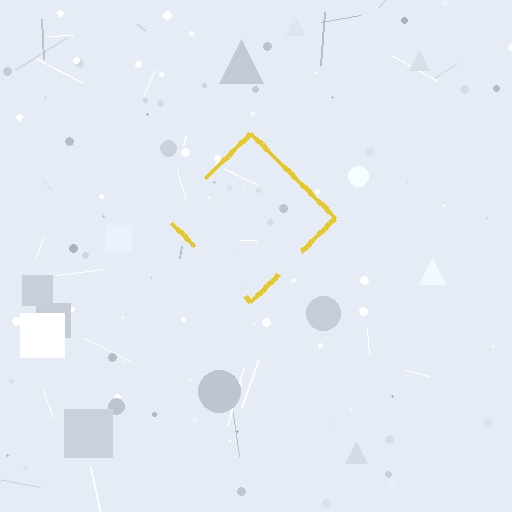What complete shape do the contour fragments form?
The contour fragments form a diamond.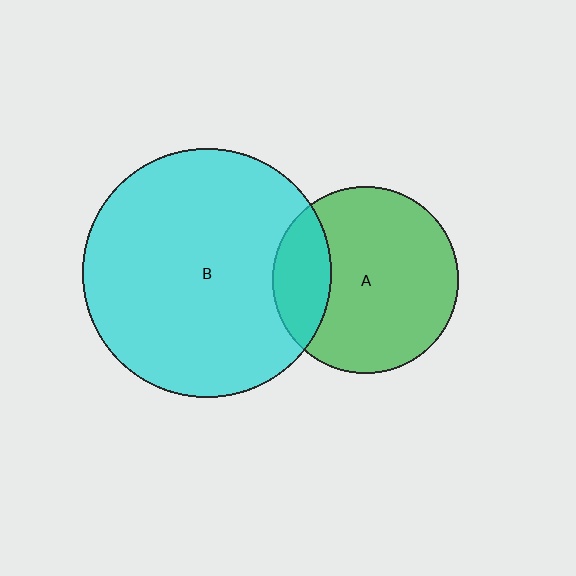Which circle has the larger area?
Circle B (cyan).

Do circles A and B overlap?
Yes.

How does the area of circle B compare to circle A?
Approximately 1.8 times.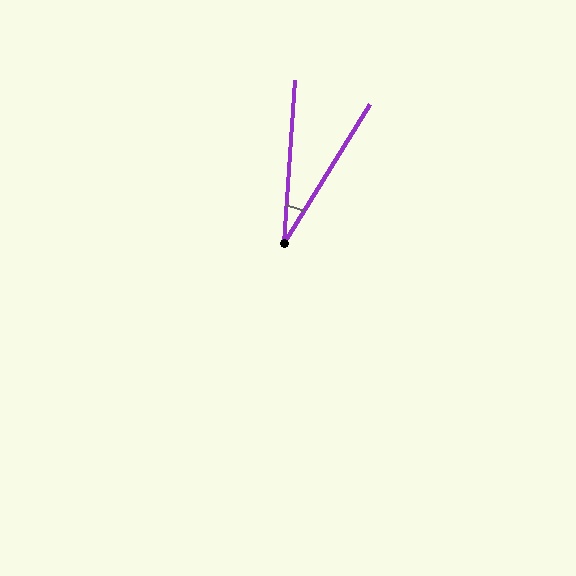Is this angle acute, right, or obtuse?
It is acute.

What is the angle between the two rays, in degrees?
Approximately 28 degrees.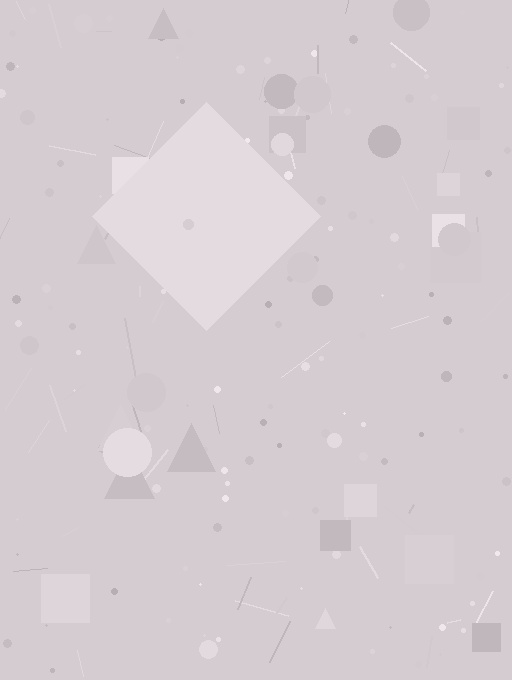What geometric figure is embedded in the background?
A diamond is embedded in the background.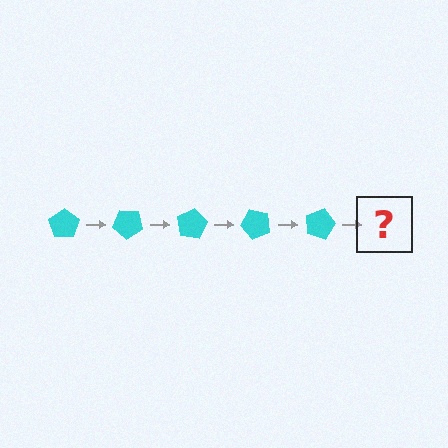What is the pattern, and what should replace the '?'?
The pattern is that the pentagon rotates 40 degrees each step. The '?' should be a cyan pentagon rotated 200 degrees.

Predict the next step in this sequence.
The next step is a cyan pentagon rotated 200 degrees.